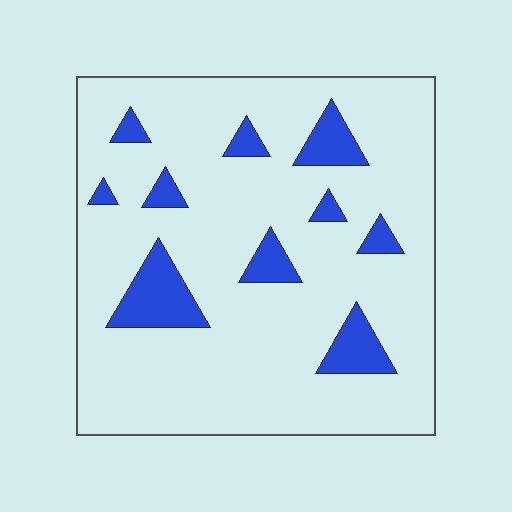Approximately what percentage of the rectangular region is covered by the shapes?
Approximately 15%.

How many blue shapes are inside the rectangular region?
10.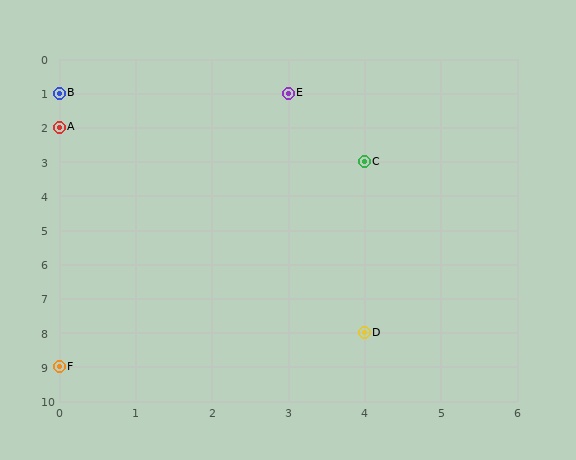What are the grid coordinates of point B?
Point B is at grid coordinates (0, 1).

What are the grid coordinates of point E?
Point E is at grid coordinates (3, 1).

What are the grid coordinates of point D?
Point D is at grid coordinates (4, 8).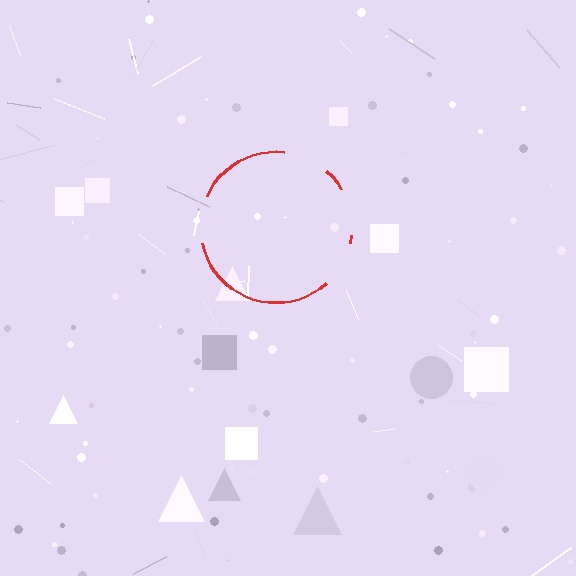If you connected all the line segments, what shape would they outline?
They would outline a circle.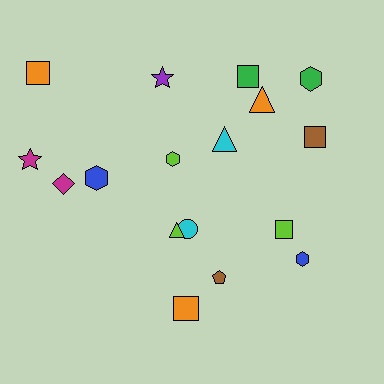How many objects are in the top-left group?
There are 5 objects.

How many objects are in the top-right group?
There are 8 objects.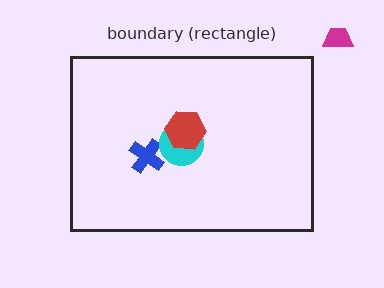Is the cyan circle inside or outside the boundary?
Inside.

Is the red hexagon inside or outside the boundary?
Inside.